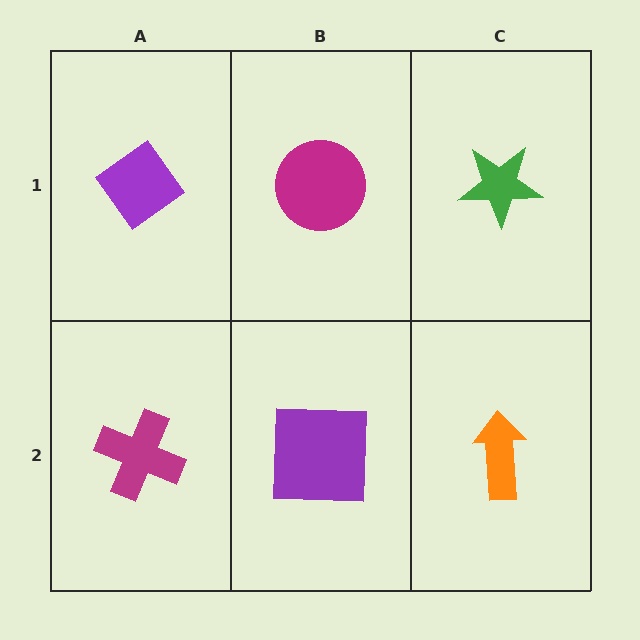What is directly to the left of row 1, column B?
A purple diamond.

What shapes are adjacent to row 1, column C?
An orange arrow (row 2, column C), a magenta circle (row 1, column B).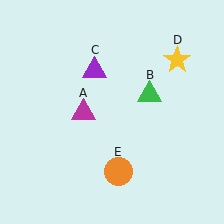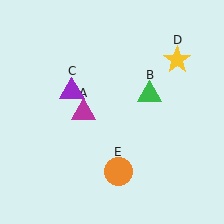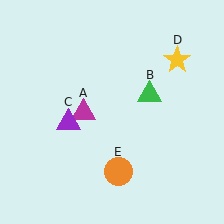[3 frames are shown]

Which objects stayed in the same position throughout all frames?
Magenta triangle (object A) and green triangle (object B) and yellow star (object D) and orange circle (object E) remained stationary.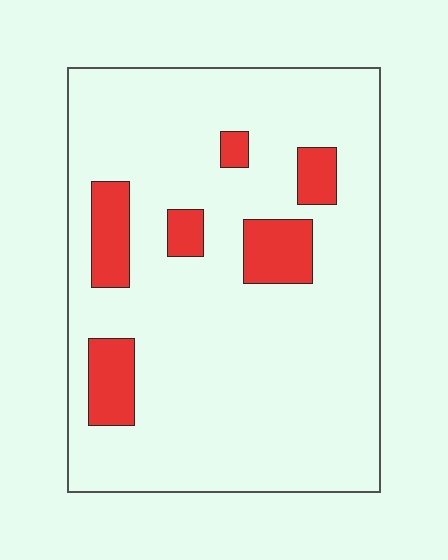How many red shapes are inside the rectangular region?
6.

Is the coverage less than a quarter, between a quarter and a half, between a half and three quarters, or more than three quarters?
Less than a quarter.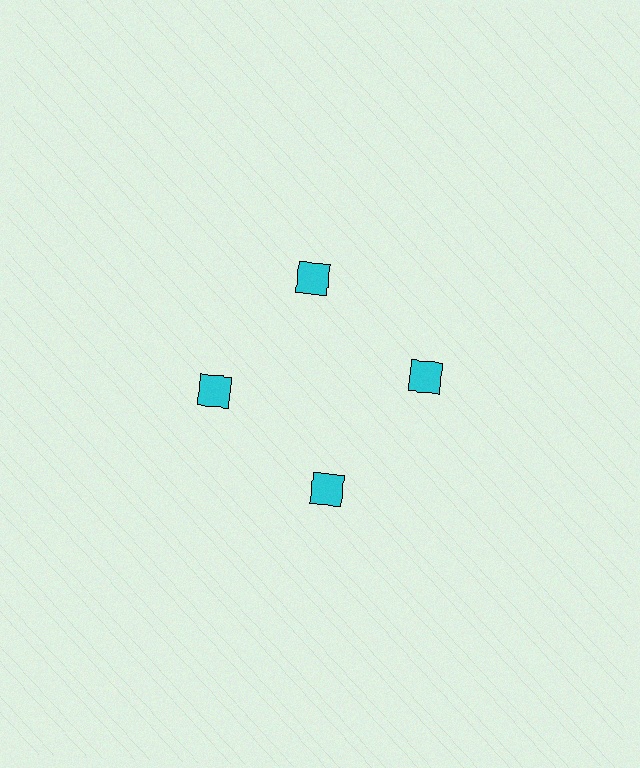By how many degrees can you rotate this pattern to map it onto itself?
The pattern maps onto itself every 90 degrees of rotation.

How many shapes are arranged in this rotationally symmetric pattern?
There are 4 shapes, arranged in 4 groups of 1.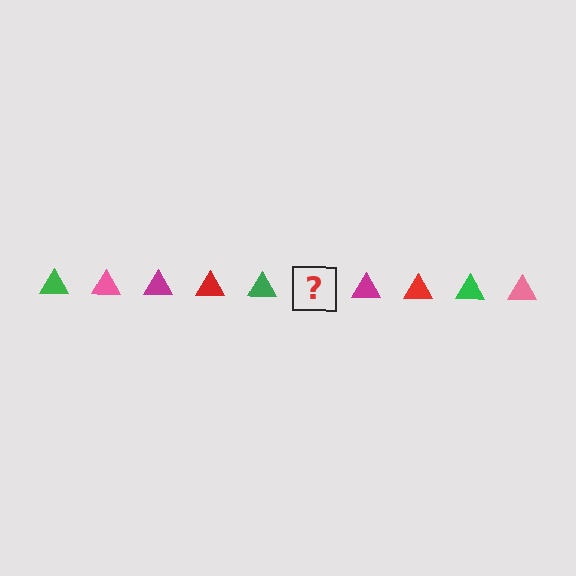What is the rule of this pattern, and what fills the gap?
The rule is that the pattern cycles through green, pink, magenta, red triangles. The gap should be filled with a pink triangle.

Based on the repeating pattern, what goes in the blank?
The blank should be a pink triangle.